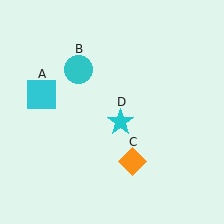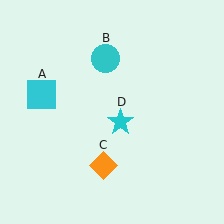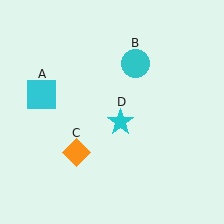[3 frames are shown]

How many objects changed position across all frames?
2 objects changed position: cyan circle (object B), orange diamond (object C).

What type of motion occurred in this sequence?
The cyan circle (object B), orange diamond (object C) rotated clockwise around the center of the scene.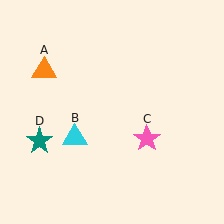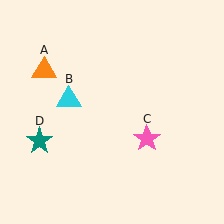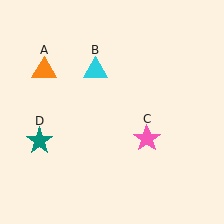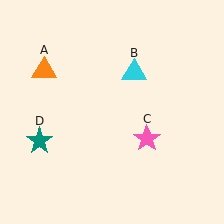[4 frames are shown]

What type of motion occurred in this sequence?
The cyan triangle (object B) rotated clockwise around the center of the scene.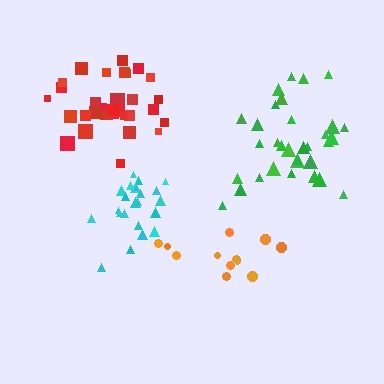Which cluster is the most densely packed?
Cyan.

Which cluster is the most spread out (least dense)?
Orange.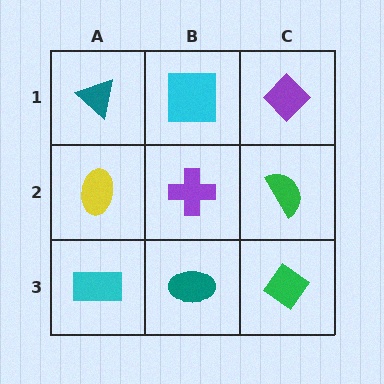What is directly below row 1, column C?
A green semicircle.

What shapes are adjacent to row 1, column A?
A yellow ellipse (row 2, column A), a cyan square (row 1, column B).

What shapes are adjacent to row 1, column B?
A purple cross (row 2, column B), a teal triangle (row 1, column A), a purple diamond (row 1, column C).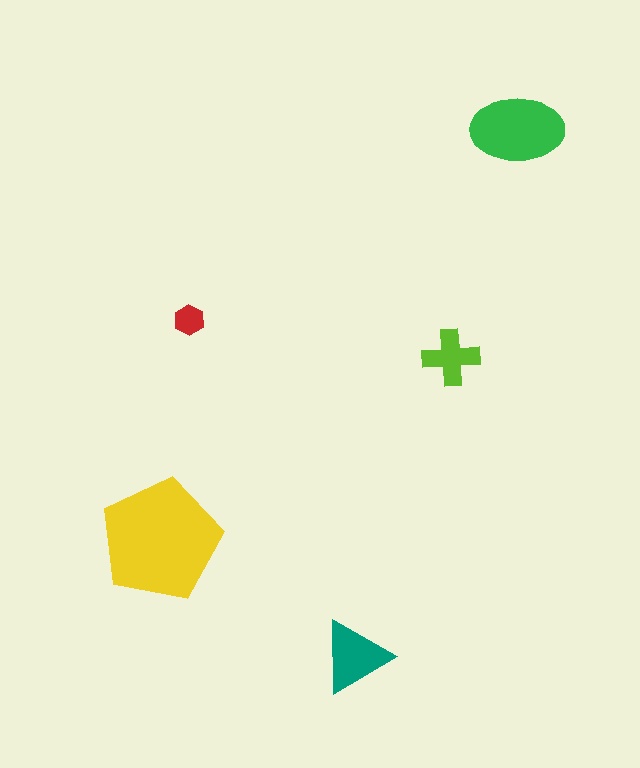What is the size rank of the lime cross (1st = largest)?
4th.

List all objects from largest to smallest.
The yellow pentagon, the green ellipse, the teal triangle, the lime cross, the red hexagon.